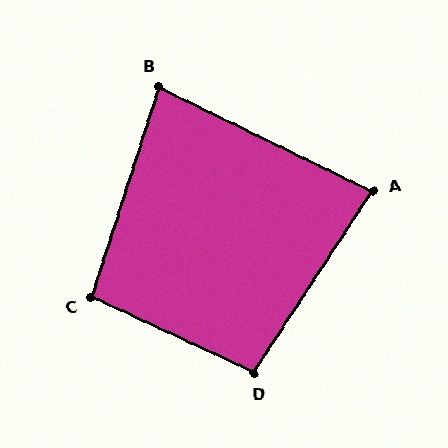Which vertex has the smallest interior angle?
B, at approximately 82 degrees.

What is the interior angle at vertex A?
Approximately 83 degrees (acute).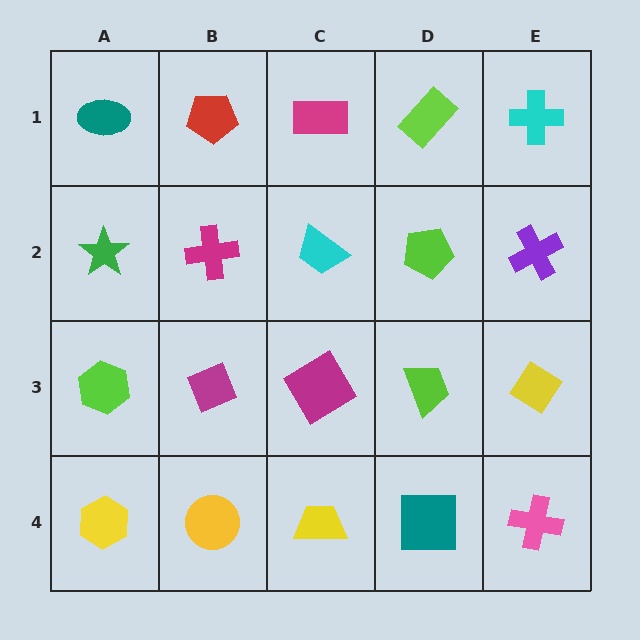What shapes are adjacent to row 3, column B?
A magenta cross (row 2, column B), a yellow circle (row 4, column B), a lime hexagon (row 3, column A), a magenta diamond (row 3, column C).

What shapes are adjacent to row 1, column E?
A purple cross (row 2, column E), a lime rectangle (row 1, column D).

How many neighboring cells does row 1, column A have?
2.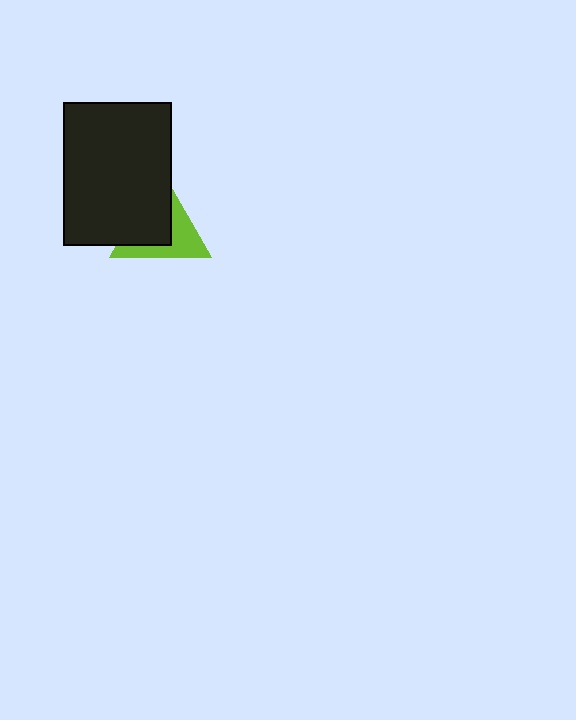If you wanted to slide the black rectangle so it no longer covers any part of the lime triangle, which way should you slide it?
Slide it toward the upper-left — that is the most direct way to separate the two shapes.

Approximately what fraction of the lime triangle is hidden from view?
Roughly 54% of the lime triangle is hidden behind the black rectangle.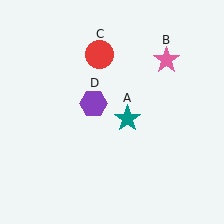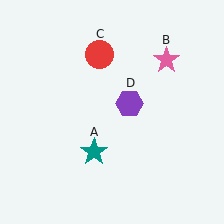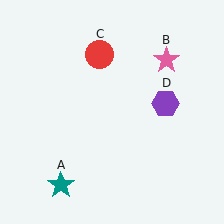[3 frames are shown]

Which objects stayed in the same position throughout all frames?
Pink star (object B) and red circle (object C) remained stationary.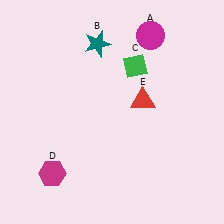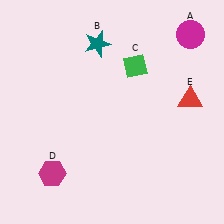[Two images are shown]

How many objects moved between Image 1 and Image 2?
2 objects moved between the two images.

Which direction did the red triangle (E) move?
The red triangle (E) moved right.